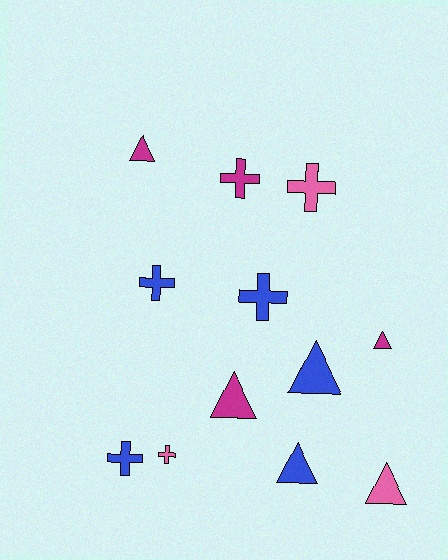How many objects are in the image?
There are 12 objects.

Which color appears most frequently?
Blue, with 5 objects.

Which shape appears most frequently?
Triangle, with 6 objects.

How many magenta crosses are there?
There is 1 magenta cross.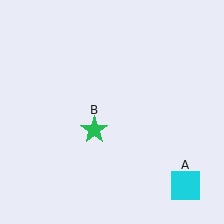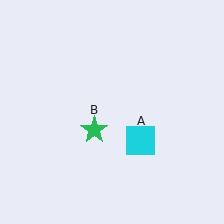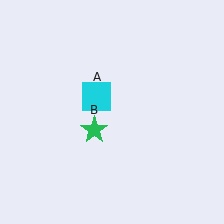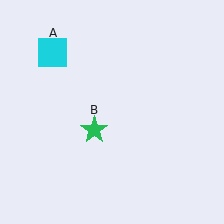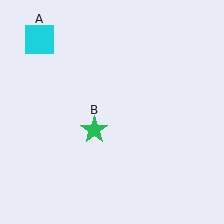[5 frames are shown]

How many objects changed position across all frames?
1 object changed position: cyan square (object A).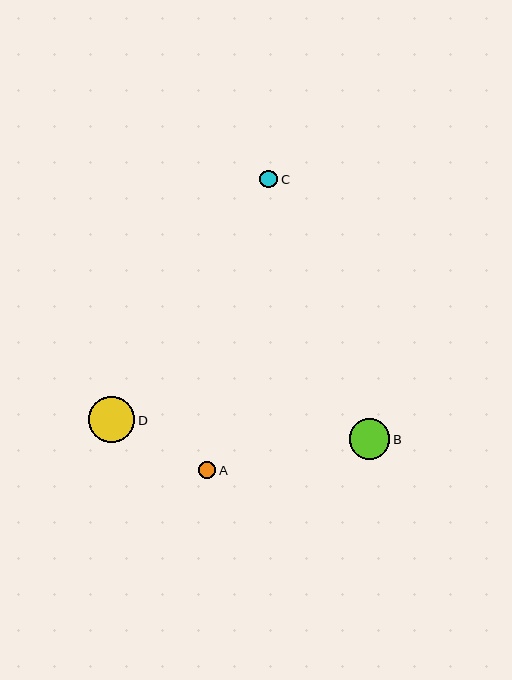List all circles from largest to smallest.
From largest to smallest: D, B, C, A.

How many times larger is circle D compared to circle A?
Circle D is approximately 2.6 times the size of circle A.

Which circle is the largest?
Circle D is the largest with a size of approximately 46 pixels.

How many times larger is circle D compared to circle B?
Circle D is approximately 1.1 times the size of circle B.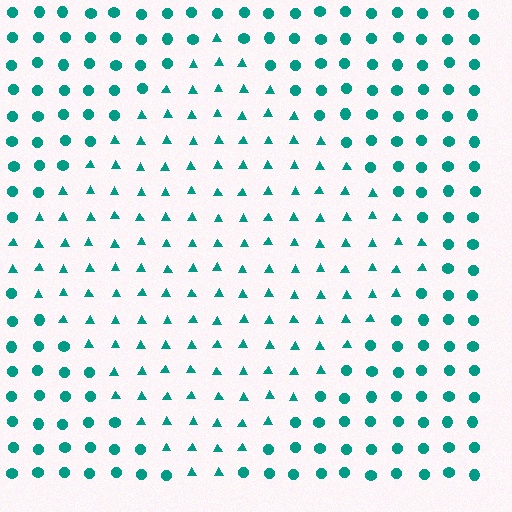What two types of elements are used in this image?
The image uses triangles inside the diamond region and circles outside it.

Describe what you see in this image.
The image is filled with small teal elements arranged in a uniform grid. A diamond-shaped region contains triangles, while the surrounding area contains circles. The boundary is defined purely by the change in element shape.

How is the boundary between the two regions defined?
The boundary is defined by a change in element shape: triangles inside vs. circles outside. All elements share the same color and spacing.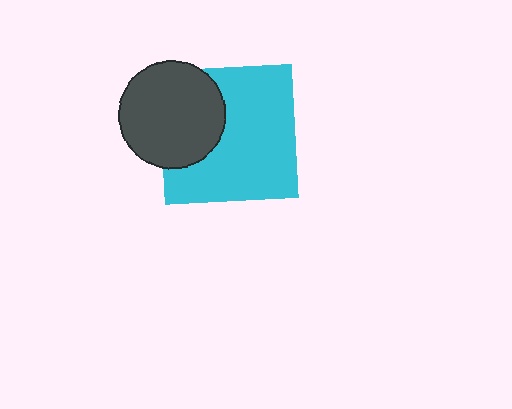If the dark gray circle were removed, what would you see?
You would see the complete cyan square.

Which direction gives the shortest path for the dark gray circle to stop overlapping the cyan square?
Moving left gives the shortest separation.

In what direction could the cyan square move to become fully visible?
The cyan square could move right. That would shift it out from behind the dark gray circle entirely.